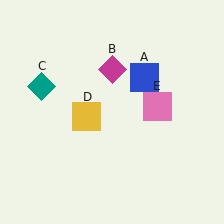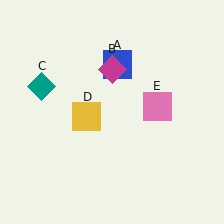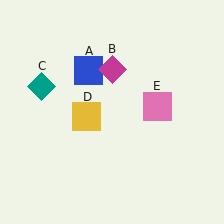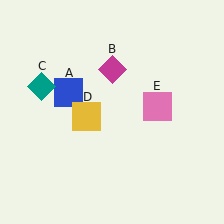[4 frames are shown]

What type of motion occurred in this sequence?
The blue square (object A) rotated counterclockwise around the center of the scene.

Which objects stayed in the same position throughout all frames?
Magenta diamond (object B) and teal diamond (object C) and yellow square (object D) and pink square (object E) remained stationary.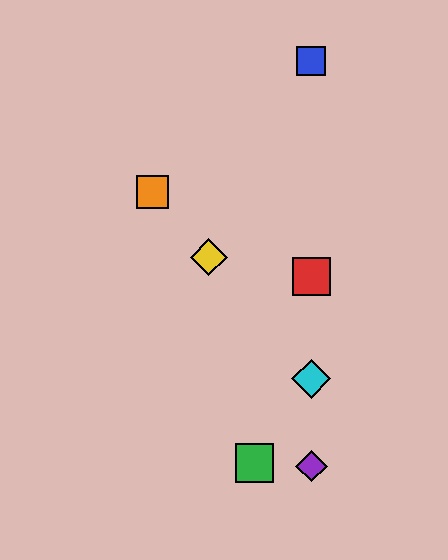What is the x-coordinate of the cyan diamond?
The cyan diamond is at x≈311.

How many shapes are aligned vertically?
4 shapes (the red square, the blue square, the purple diamond, the cyan diamond) are aligned vertically.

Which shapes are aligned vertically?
The red square, the blue square, the purple diamond, the cyan diamond are aligned vertically.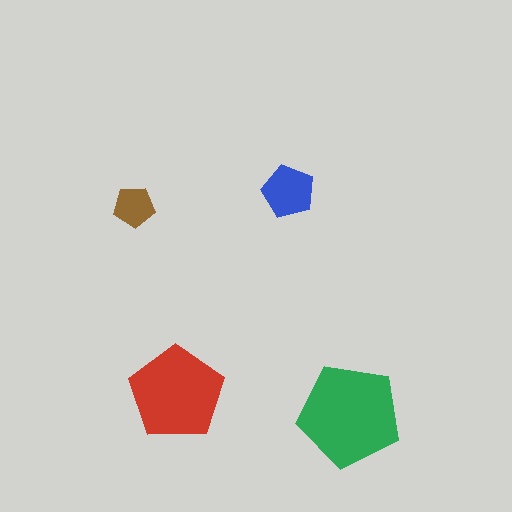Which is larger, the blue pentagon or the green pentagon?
The green one.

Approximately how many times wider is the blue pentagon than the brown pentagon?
About 1.5 times wider.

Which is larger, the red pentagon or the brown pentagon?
The red one.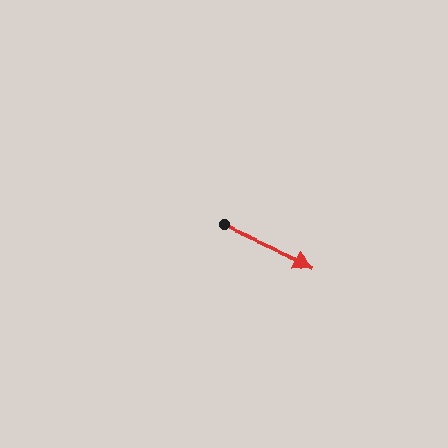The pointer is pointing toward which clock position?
Roughly 4 o'clock.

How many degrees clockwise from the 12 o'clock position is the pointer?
Approximately 114 degrees.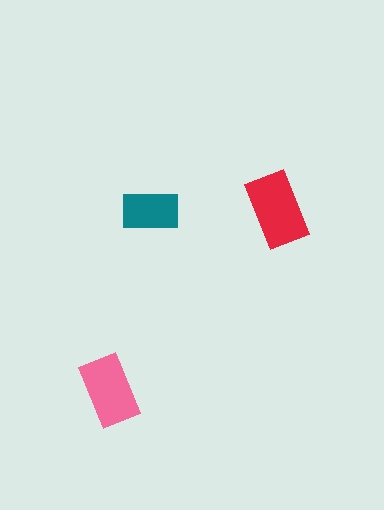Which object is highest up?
The red rectangle is topmost.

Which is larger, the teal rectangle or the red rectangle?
The red one.